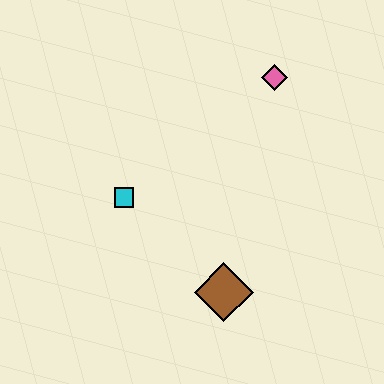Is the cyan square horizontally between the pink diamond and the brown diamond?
No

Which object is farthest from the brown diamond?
The pink diamond is farthest from the brown diamond.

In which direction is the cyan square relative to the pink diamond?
The cyan square is to the left of the pink diamond.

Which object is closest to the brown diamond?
The cyan square is closest to the brown diamond.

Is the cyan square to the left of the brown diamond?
Yes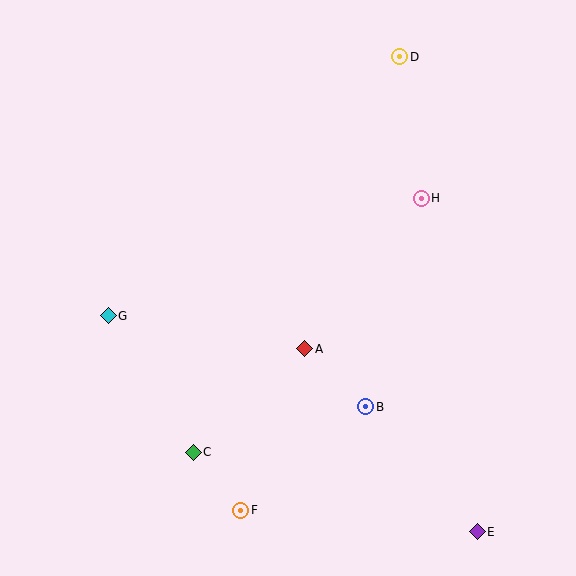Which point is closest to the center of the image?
Point A at (305, 349) is closest to the center.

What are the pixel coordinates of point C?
Point C is at (193, 452).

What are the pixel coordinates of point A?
Point A is at (305, 349).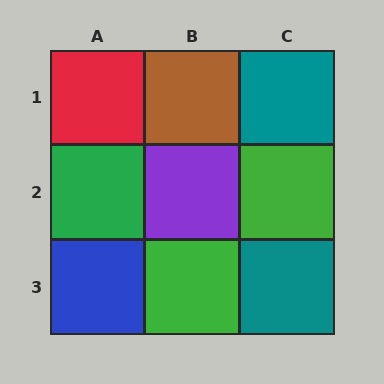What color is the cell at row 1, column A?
Red.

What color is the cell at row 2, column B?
Purple.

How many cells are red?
1 cell is red.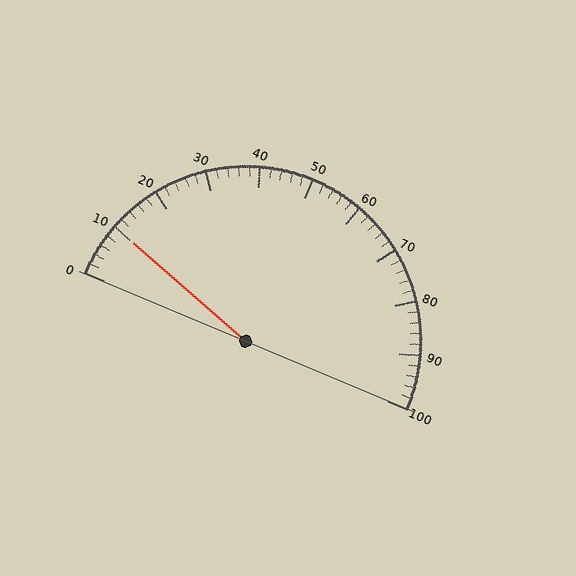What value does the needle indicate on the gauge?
The needle indicates approximately 10.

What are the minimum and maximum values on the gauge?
The gauge ranges from 0 to 100.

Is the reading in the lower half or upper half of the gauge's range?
The reading is in the lower half of the range (0 to 100).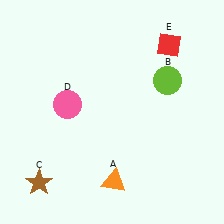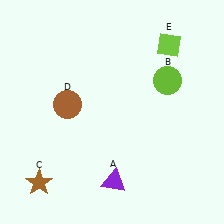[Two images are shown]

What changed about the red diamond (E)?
In Image 1, E is red. In Image 2, it changed to lime.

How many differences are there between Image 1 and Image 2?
There are 3 differences between the two images.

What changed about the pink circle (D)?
In Image 1, D is pink. In Image 2, it changed to brown.